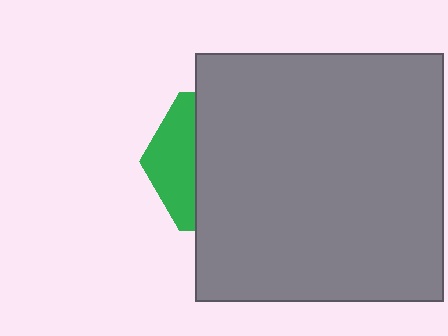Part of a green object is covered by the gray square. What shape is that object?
It is a hexagon.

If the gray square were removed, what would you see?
You would see the complete green hexagon.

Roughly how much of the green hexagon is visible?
A small part of it is visible (roughly 30%).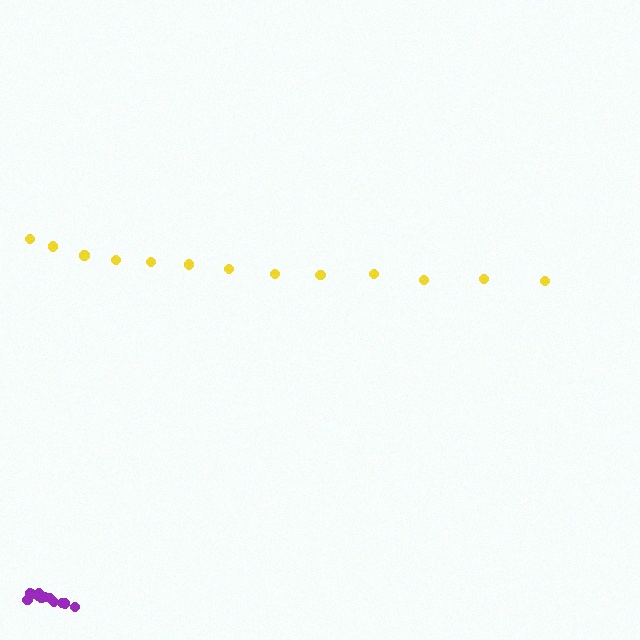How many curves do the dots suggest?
There are 2 distinct paths.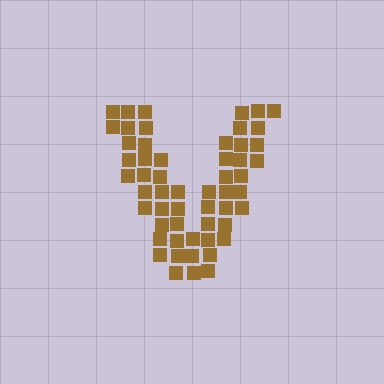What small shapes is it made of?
It is made of small squares.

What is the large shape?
The large shape is the letter V.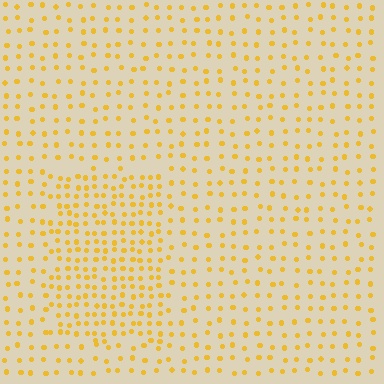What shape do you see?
I see a rectangle.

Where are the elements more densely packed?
The elements are more densely packed inside the rectangle boundary.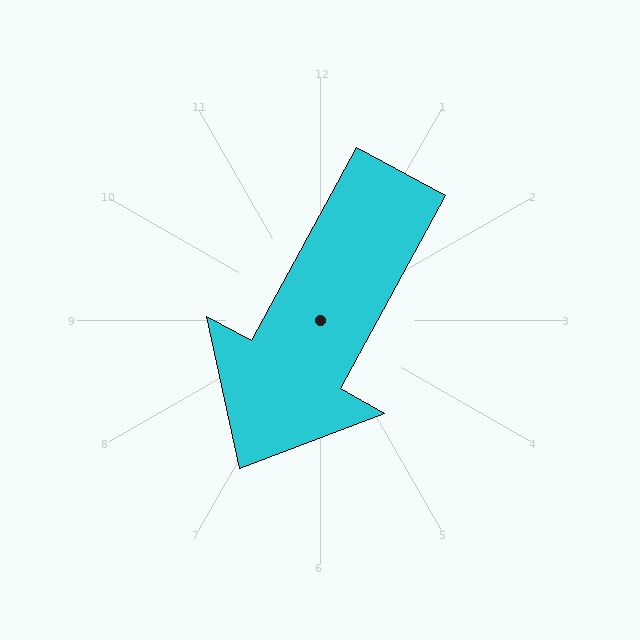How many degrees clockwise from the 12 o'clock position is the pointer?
Approximately 209 degrees.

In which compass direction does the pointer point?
Southwest.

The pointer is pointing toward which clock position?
Roughly 7 o'clock.